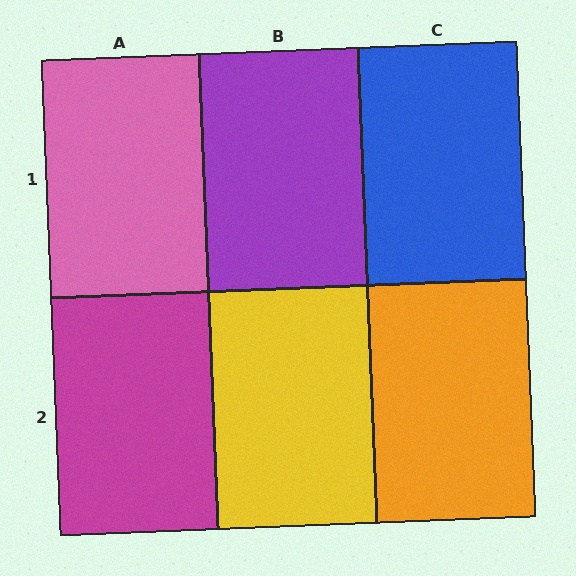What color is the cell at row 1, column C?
Blue.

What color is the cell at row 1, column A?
Pink.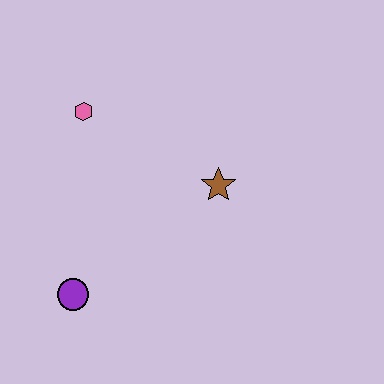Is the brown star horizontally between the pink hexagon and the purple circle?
No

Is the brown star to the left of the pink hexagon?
No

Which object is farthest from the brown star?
The purple circle is farthest from the brown star.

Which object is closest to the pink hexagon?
The brown star is closest to the pink hexagon.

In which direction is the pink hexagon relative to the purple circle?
The pink hexagon is above the purple circle.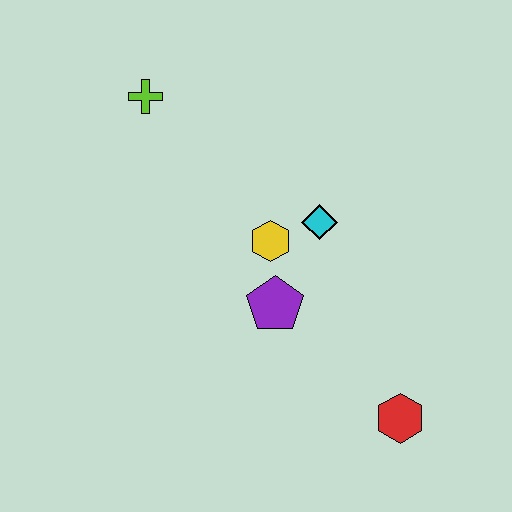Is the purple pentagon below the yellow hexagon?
Yes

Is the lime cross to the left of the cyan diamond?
Yes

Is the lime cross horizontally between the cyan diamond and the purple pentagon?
No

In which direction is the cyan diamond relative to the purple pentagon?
The cyan diamond is above the purple pentagon.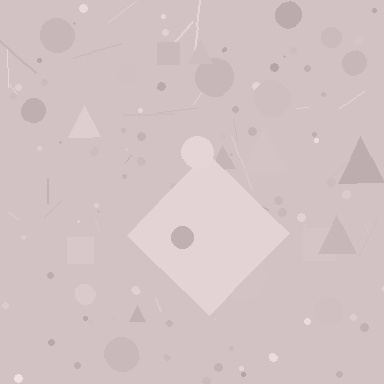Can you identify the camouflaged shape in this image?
The camouflaged shape is a diamond.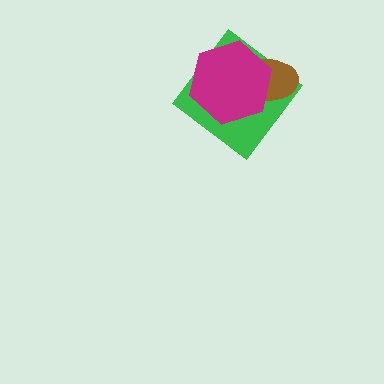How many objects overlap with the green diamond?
2 objects overlap with the green diamond.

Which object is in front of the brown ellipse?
The magenta hexagon is in front of the brown ellipse.